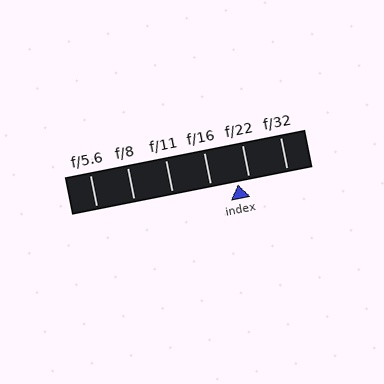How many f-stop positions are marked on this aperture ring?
There are 6 f-stop positions marked.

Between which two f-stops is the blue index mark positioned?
The index mark is between f/16 and f/22.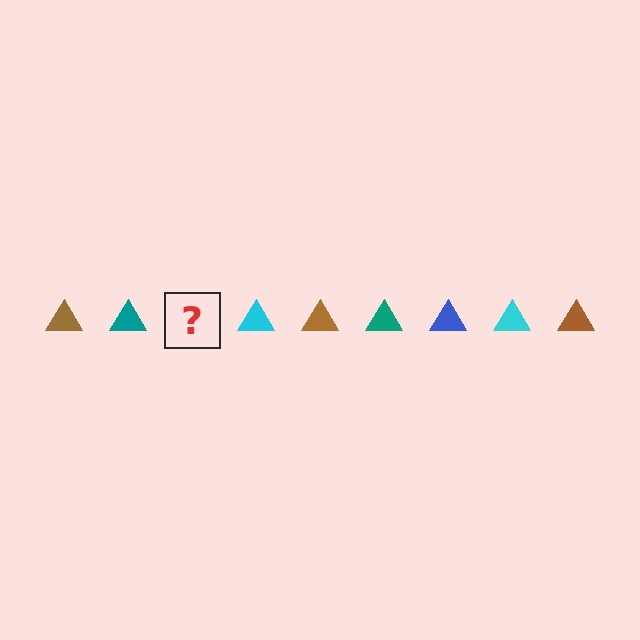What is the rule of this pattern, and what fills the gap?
The rule is that the pattern cycles through brown, teal, blue, cyan triangles. The gap should be filled with a blue triangle.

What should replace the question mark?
The question mark should be replaced with a blue triangle.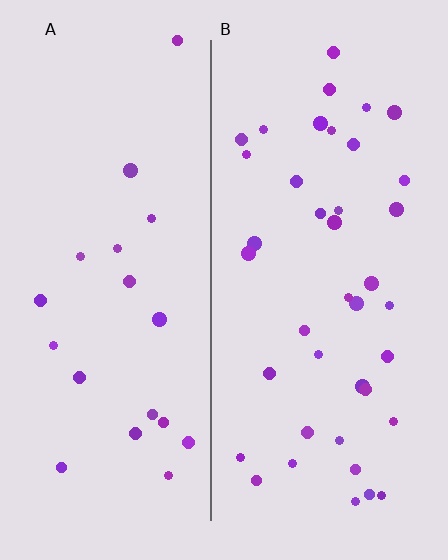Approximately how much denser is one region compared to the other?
Approximately 2.0× — region B over region A.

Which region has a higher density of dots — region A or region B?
B (the right).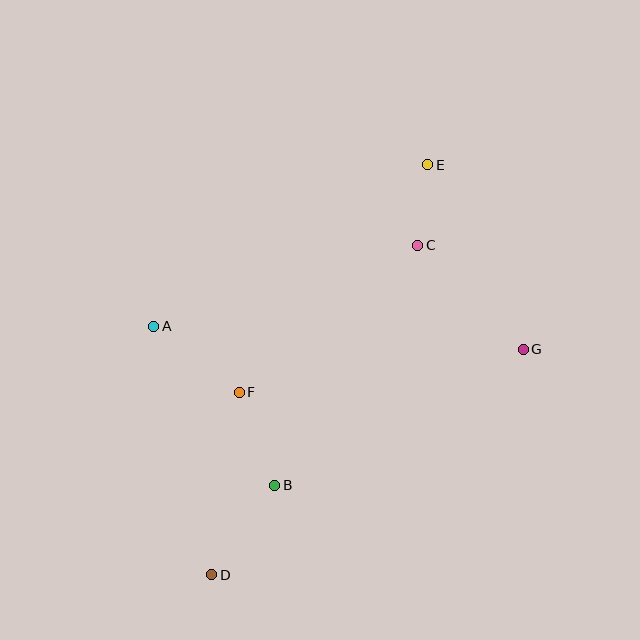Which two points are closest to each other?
Points C and E are closest to each other.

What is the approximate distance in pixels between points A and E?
The distance between A and E is approximately 318 pixels.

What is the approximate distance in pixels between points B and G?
The distance between B and G is approximately 283 pixels.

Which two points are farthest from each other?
Points D and E are farthest from each other.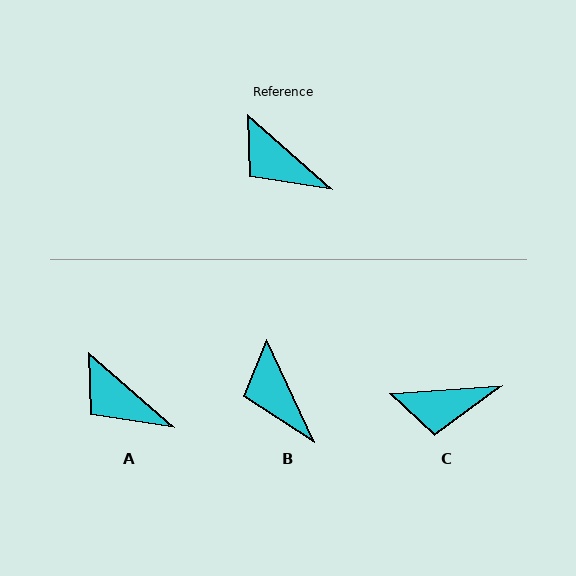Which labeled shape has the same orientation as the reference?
A.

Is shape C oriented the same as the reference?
No, it is off by about 45 degrees.